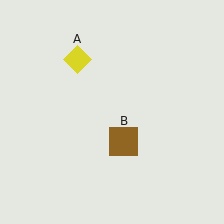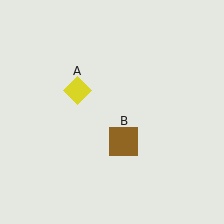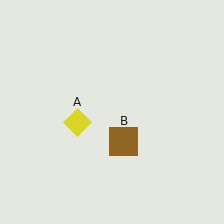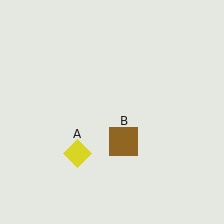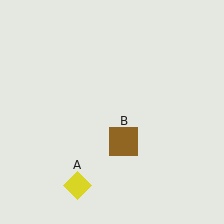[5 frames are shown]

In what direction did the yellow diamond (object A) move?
The yellow diamond (object A) moved down.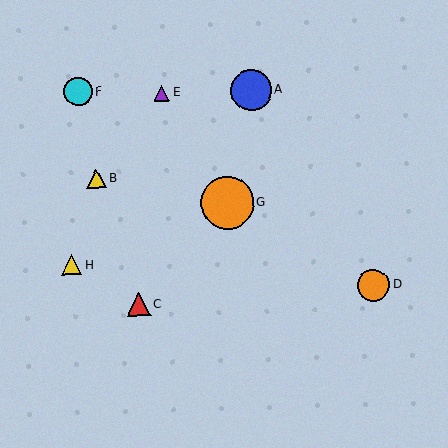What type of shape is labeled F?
Shape F is a cyan circle.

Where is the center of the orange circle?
The center of the orange circle is at (374, 285).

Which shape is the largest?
The orange circle (labeled G) is the largest.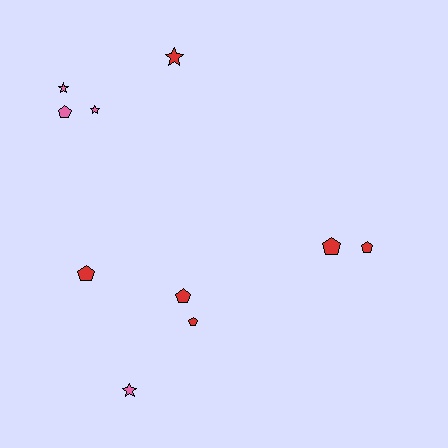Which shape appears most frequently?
Pentagon, with 6 objects.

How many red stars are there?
There is 1 red star.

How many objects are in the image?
There are 10 objects.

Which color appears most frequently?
Red, with 6 objects.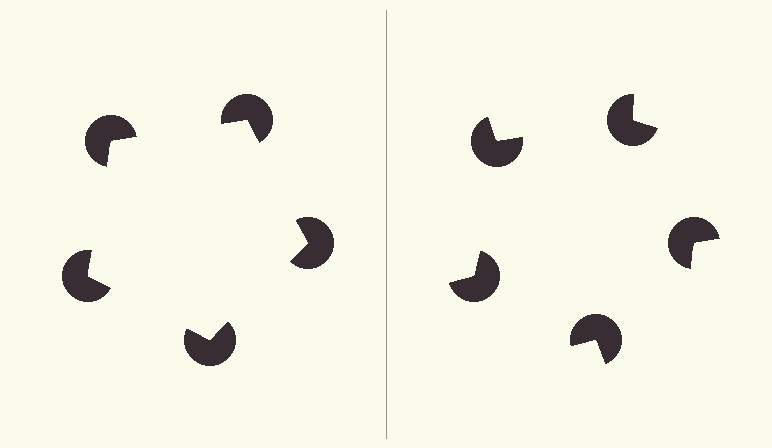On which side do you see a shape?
An illusory pentagon appears on the left side. On the right side the wedge cuts are rotated, so no coherent shape forms.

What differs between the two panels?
The pac-man discs are positioned identically on both sides; only the wedge orientations differ. On the left they align to a pentagon; on the right they are misaligned.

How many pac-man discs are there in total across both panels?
10 — 5 on each side.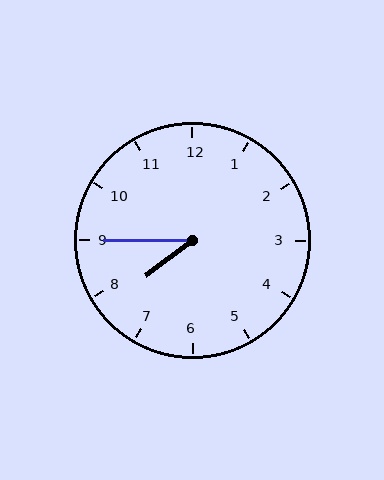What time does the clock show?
7:45.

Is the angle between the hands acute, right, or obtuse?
It is acute.